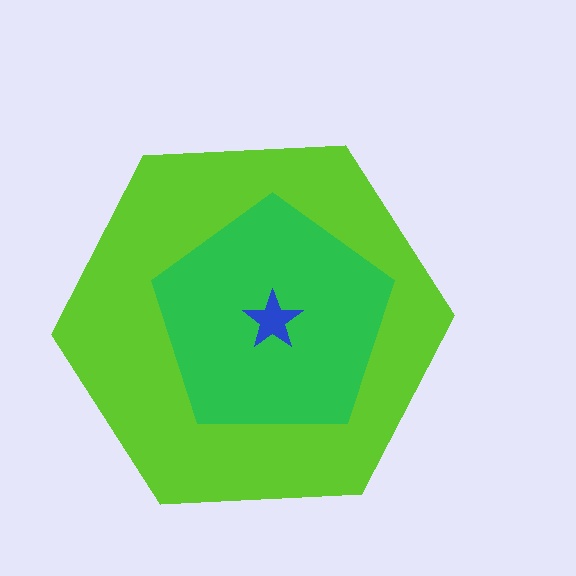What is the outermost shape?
The lime hexagon.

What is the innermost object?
The blue star.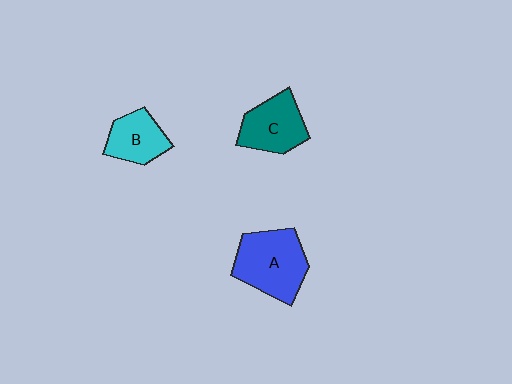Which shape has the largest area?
Shape A (blue).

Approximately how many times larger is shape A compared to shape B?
Approximately 1.6 times.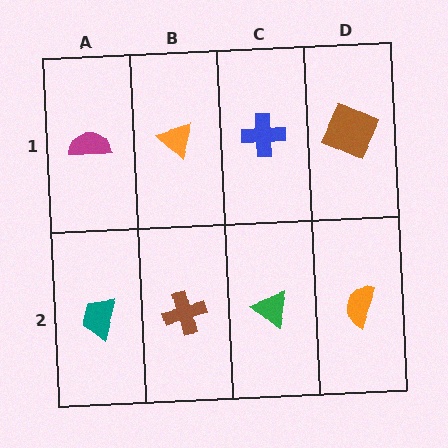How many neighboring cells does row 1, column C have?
3.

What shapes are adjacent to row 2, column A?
A magenta semicircle (row 1, column A), a brown cross (row 2, column B).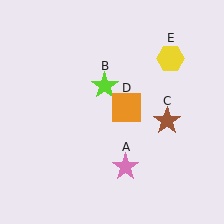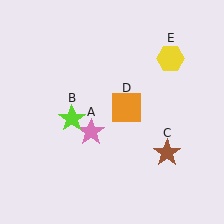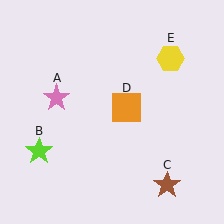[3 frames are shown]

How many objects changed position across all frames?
3 objects changed position: pink star (object A), lime star (object B), brown star (object C).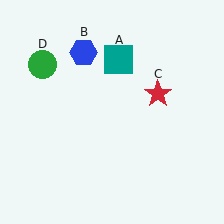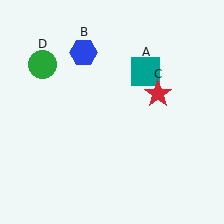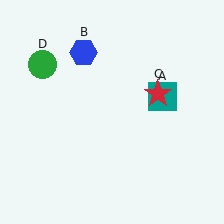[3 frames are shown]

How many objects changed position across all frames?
1 object changed position: teal square (object A).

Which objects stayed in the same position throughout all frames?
Blue hexagon (object B) and red star (object C) and green circle (object D) remained stationary.